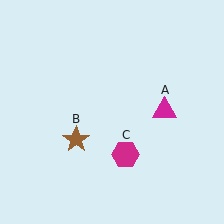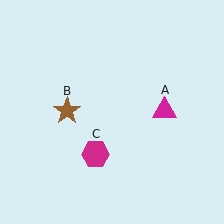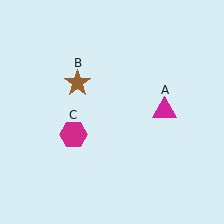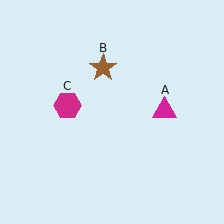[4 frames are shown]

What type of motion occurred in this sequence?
The brown star (object B), magenta hexagon (object C) rotated clockwise around the center of the scene.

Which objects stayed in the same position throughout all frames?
Magenta triangle (object A) remained stationary.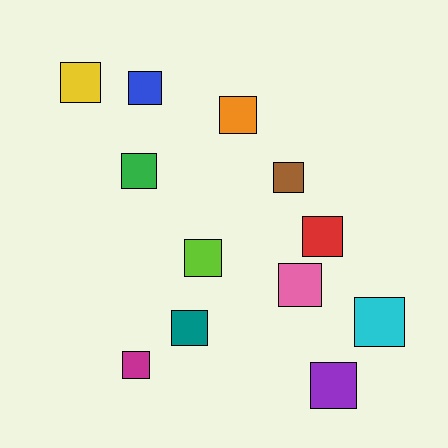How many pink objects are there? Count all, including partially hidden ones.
There is 1 pink object.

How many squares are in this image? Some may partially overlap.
There are 12 squares.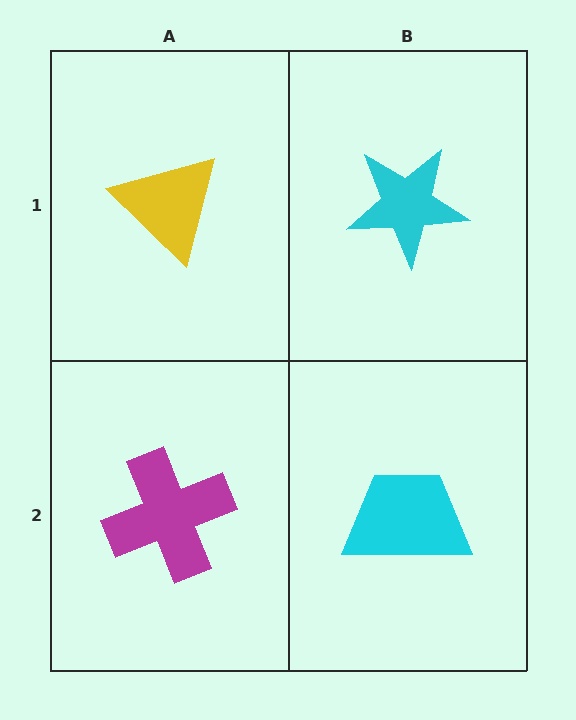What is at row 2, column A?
A magenta cross.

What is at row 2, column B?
A cyan trapezoid.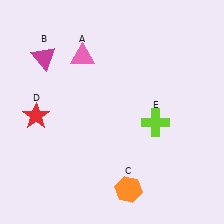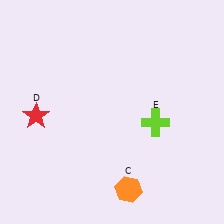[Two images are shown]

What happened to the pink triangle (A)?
The pink triangle (A) was removed in Image 2. It was in the top-left area of Image 1.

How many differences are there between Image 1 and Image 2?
There are 2 differences between the two images.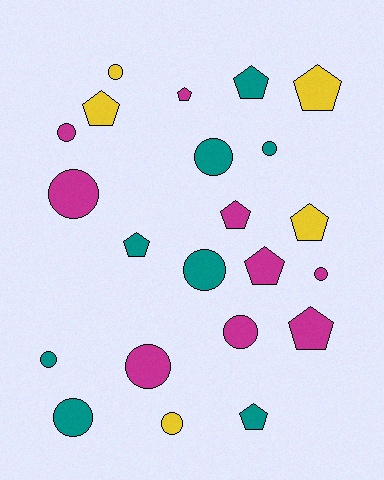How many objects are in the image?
There are 22 objects.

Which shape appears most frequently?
Circle, with 12 objects.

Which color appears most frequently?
Magenta, with 9 objects.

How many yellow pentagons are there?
There are 3 yellow pentagons.